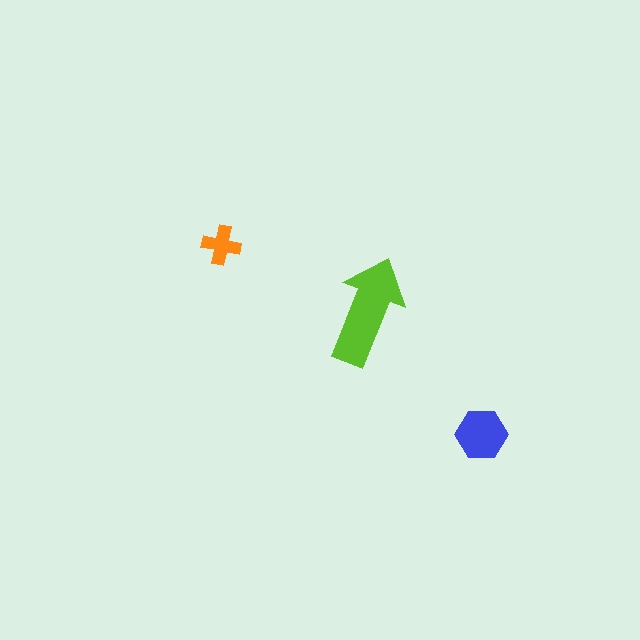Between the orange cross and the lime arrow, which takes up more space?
The lime arrow.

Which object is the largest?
The lime arrow.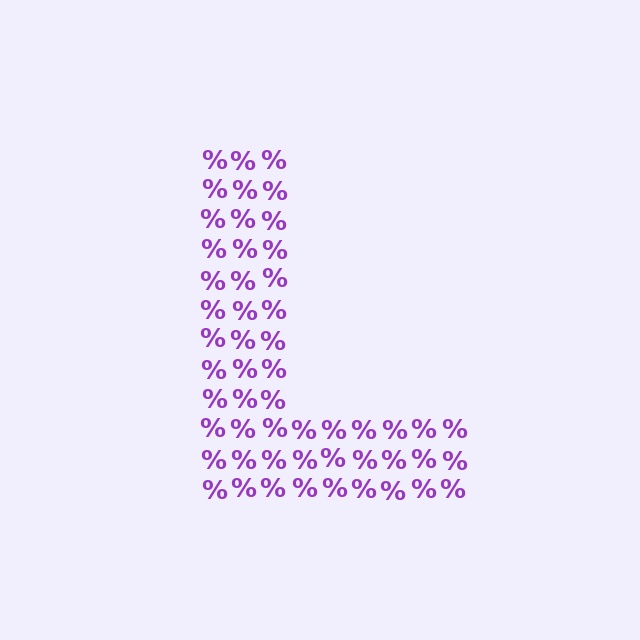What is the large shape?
The large shape is the letter L.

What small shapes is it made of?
It is made of small percent signs.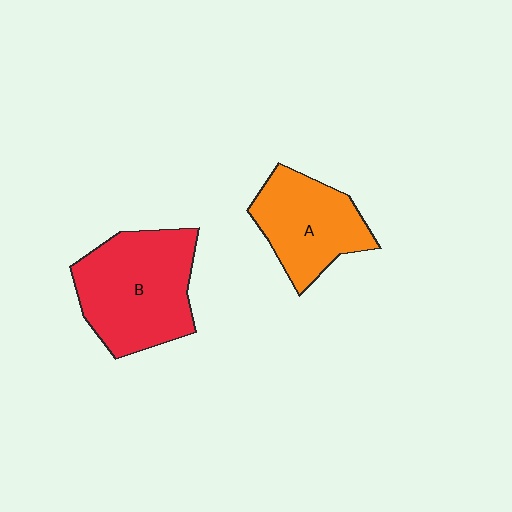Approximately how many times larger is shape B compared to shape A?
Approximately 1.4 times.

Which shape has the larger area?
Shape B (red).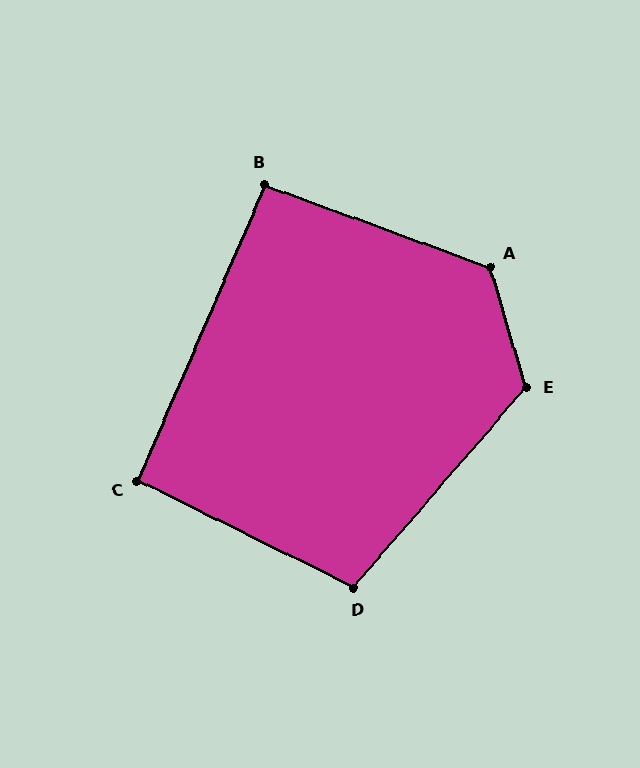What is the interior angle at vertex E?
Approximately 122 degrees (obtuse).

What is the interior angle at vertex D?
Approximately 104 degrees (obtuse).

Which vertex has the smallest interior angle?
C, at approximately 93 degrees.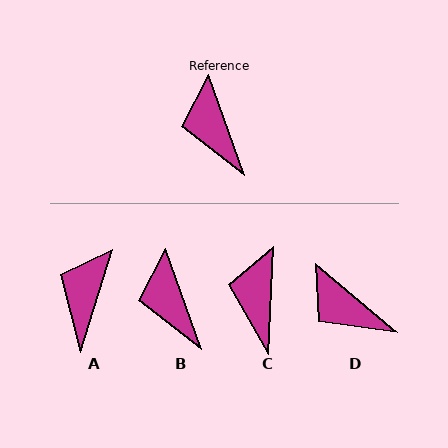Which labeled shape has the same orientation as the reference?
B.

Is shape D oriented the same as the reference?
No, it is off by about 30 degrees.